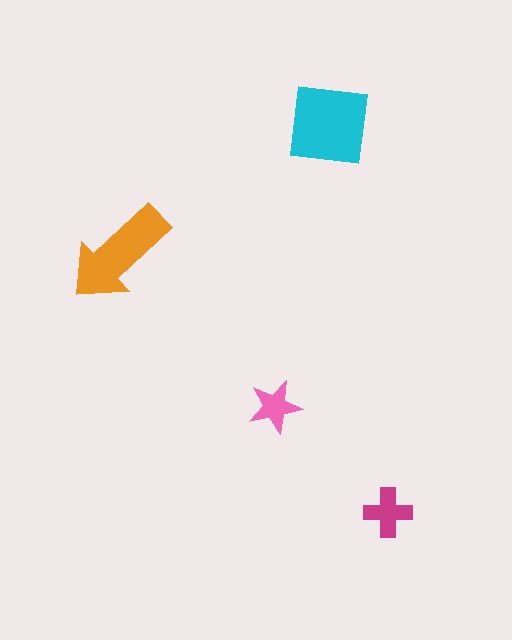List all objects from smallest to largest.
The pink star, the magenta cross, the orange arrow, the cyan square.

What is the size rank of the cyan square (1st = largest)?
1st.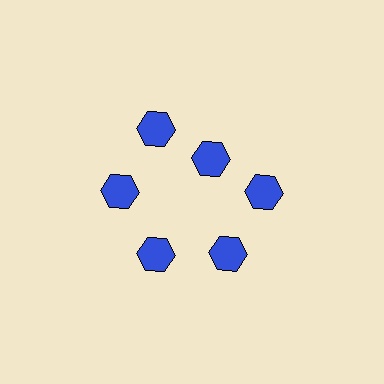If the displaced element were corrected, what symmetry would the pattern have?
It would have 6-fold rotational symmetry — the pattern would map onto itself every 60 degrees.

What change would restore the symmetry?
The symmetry would be restored by moving it outward, back onto the ring so that all 6 hexagons sit at equal angles and equal distance from the center.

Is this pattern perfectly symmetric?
No. The 6 blue hexagons are arranged in a ring, but one element near the 1 o'clock position is pulled inward toward the center, breaking the 6-fold rotational symmetry.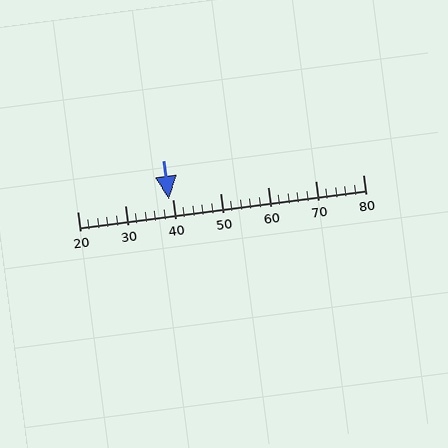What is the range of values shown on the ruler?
The ruler shows values from 20 to 80.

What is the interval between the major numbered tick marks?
The major tick marks are spaced 10 units apart.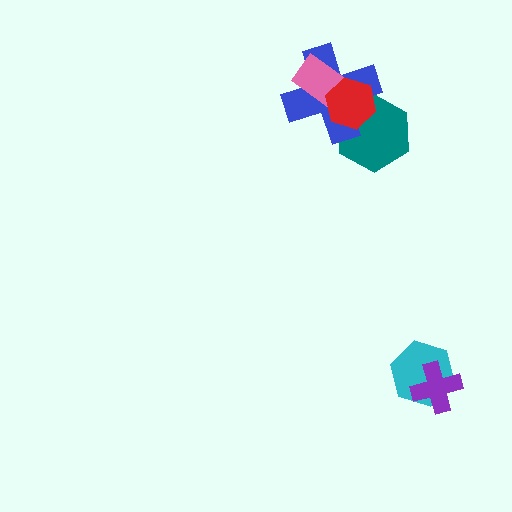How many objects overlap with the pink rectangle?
2 objects overlap with the pink rectangle.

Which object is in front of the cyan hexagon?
The purple cross is in front of the cyan hexagon.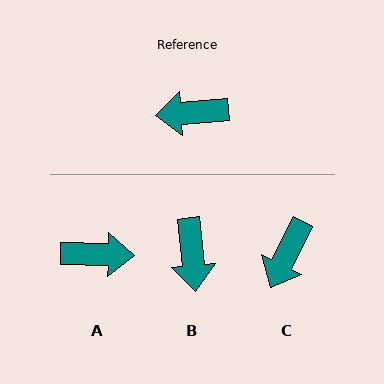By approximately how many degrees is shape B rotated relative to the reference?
Approximately 91 degrees counter-clockwise.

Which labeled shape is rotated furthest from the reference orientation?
A, about 174 degrees away.